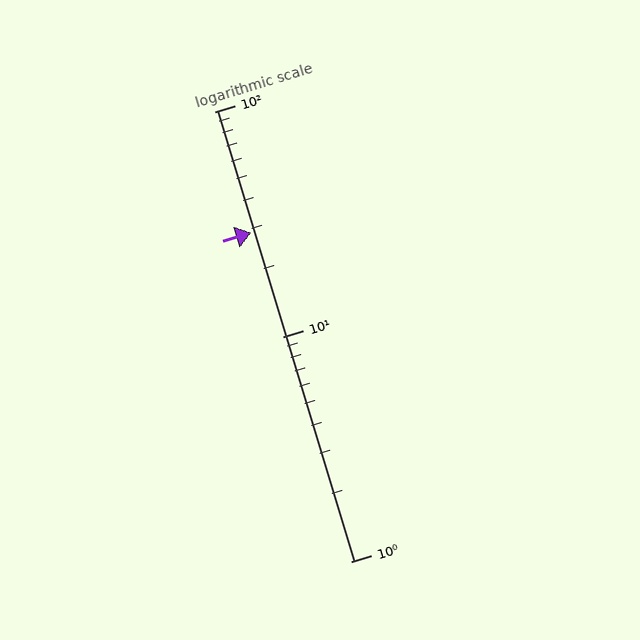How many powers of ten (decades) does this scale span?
The scale spans 2 decades, from 1 to 100.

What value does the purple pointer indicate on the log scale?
The pointer indicates approximately 29.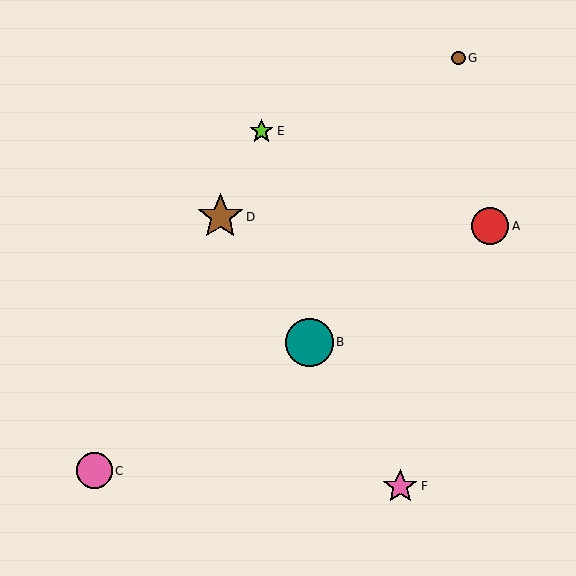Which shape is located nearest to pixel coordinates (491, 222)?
The red circle (labeled A) at (490, 226) is nearest to that location.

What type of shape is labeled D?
Shape D is a brown star.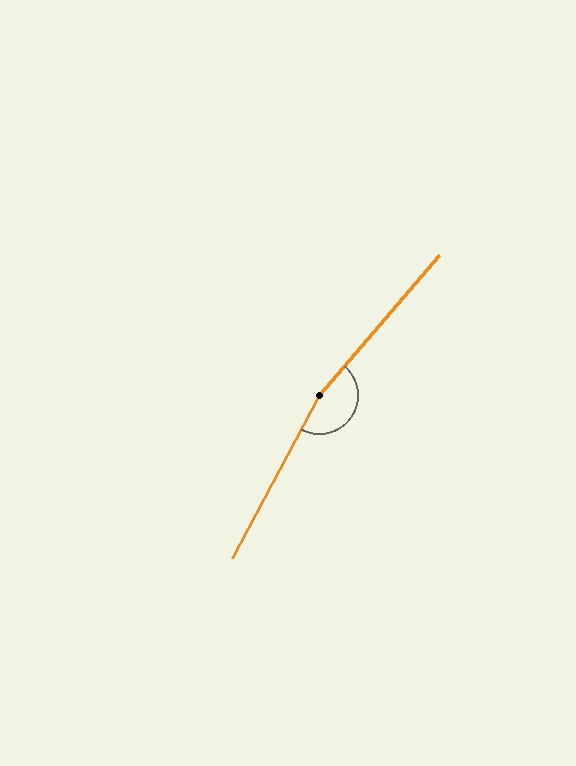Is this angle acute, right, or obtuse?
It is obtuse.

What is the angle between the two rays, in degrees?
Approximately 168 degrees.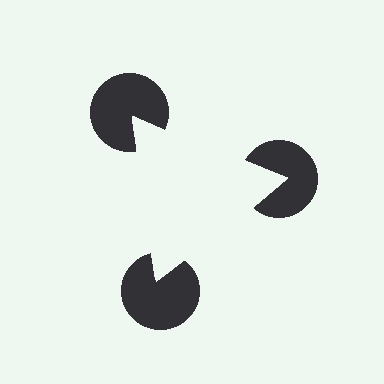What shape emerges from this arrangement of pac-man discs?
An illusory triangle — its edges are inferred from the aligned wedge cuts in the pac-man discs, not physically drawn.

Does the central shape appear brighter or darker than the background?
It typically appears slightly brighter than the background, even though no actual brightness change is drawn.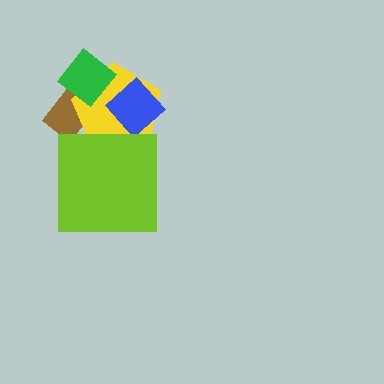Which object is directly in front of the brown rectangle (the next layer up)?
The yellow pentagon is directly in front of the brown rectangle.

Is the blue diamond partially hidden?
No, no other shape covers it.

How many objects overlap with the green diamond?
2 objects overlap with the green diamond.